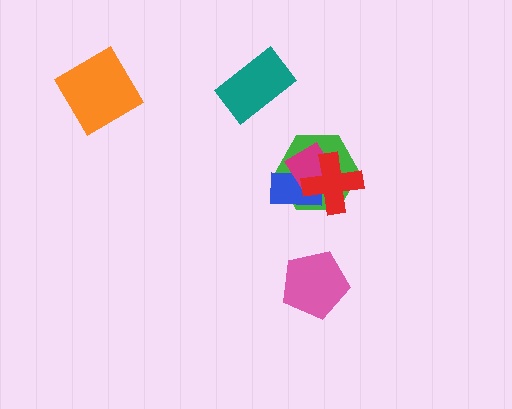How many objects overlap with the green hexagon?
3 objects overlap with the green hexagon.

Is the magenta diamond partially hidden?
Yes, it is partially covered by another shape.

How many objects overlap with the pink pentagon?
0 objects overlap with the pink pentagon.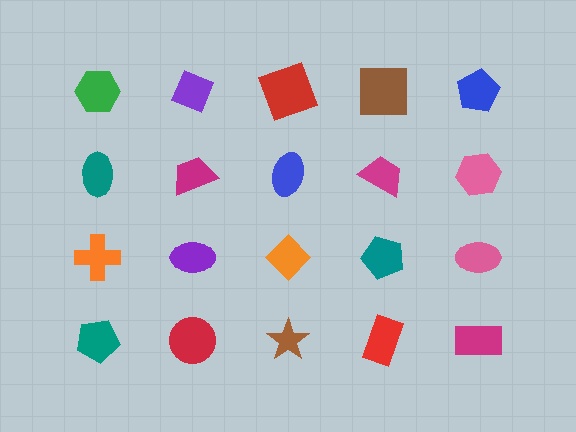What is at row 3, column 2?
A purple ellipse.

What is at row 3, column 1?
An orange cross.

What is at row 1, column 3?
A red square.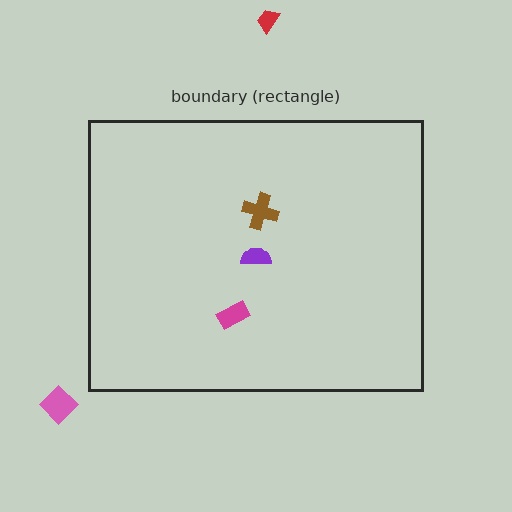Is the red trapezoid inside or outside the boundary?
Outside.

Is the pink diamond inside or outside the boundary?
Outside.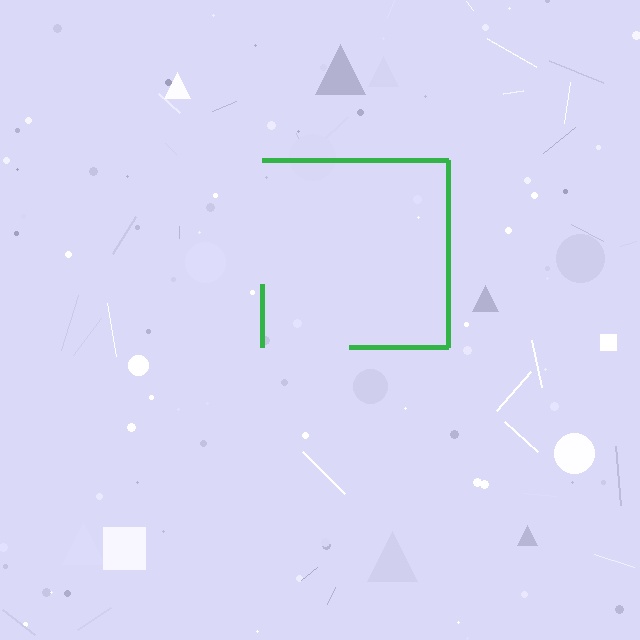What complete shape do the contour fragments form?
The contour fragments form a square.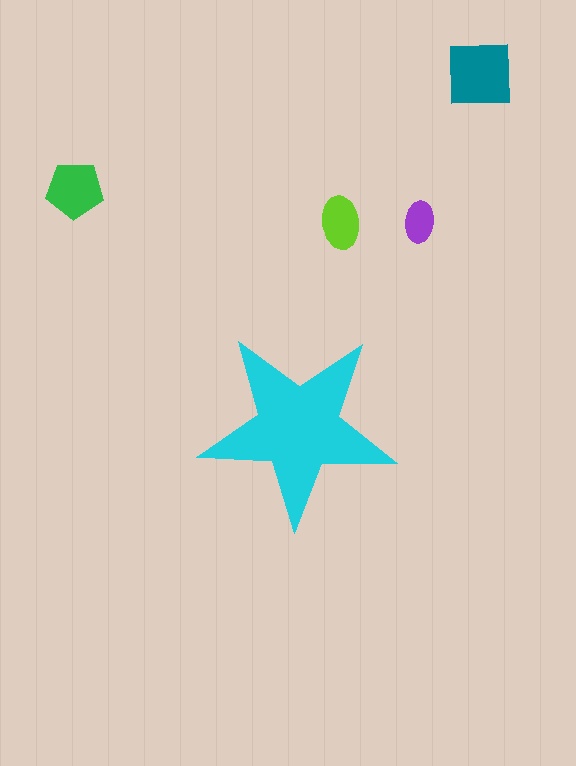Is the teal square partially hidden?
No, the teal square is fully visible.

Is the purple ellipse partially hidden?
No, the purple ellipse is fully visible.